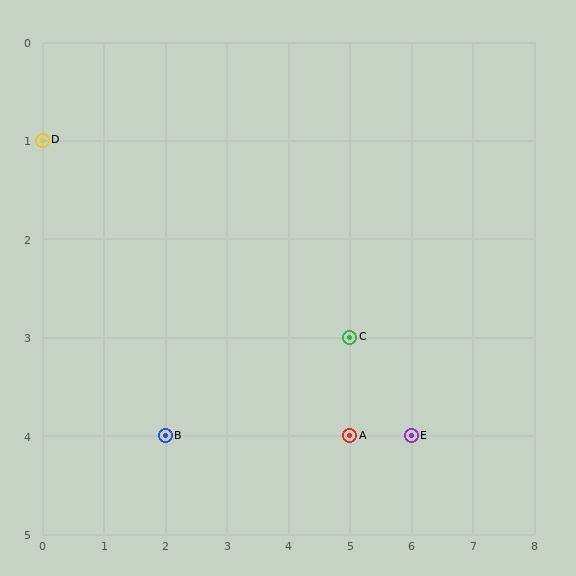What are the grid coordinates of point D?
Point D is at grid coordinates (0, 1).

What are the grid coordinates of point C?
Point C is at grid coordinates (5, 3).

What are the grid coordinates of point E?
Point E is at grid coordinates (6, 4).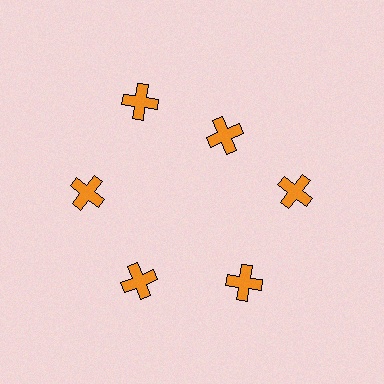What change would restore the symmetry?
The symmetry would be restored by moving it outward, back onto the ring so that all 6 crosses sit at equal angles and equal distance from the center.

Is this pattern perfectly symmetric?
No. The 6 orange crosses are arranged in a ring, but one element near the 1 o'clock position is pulled inward toward the center, breaking the 6-fold rotational symmetry.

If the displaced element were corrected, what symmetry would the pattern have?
It would have 6-fold rotational symmetry — the pattern would map onto itself every 60 degrees.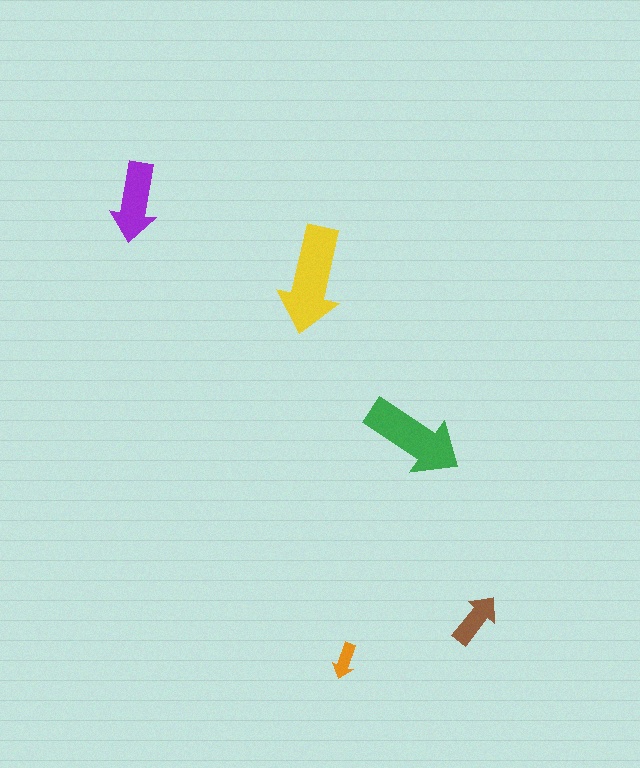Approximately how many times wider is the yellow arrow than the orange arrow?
About 3 times wider.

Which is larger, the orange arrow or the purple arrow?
The purple one.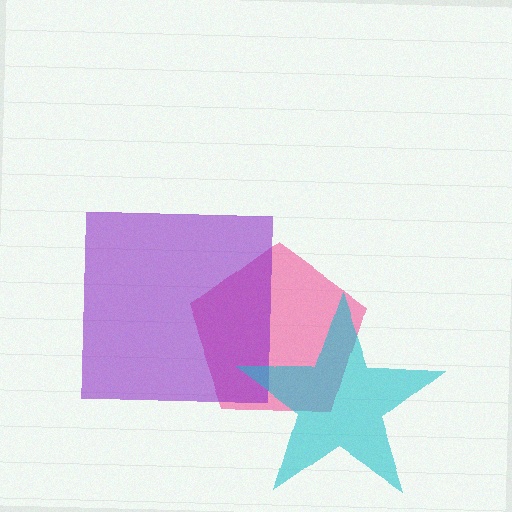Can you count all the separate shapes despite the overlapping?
Yes, there are 3 separate shapes.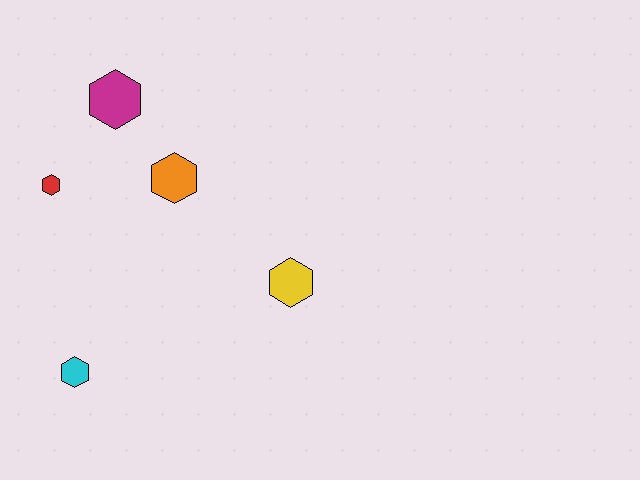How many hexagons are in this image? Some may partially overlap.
There are 5 hexagons.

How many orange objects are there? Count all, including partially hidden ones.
There is 1 orange object.